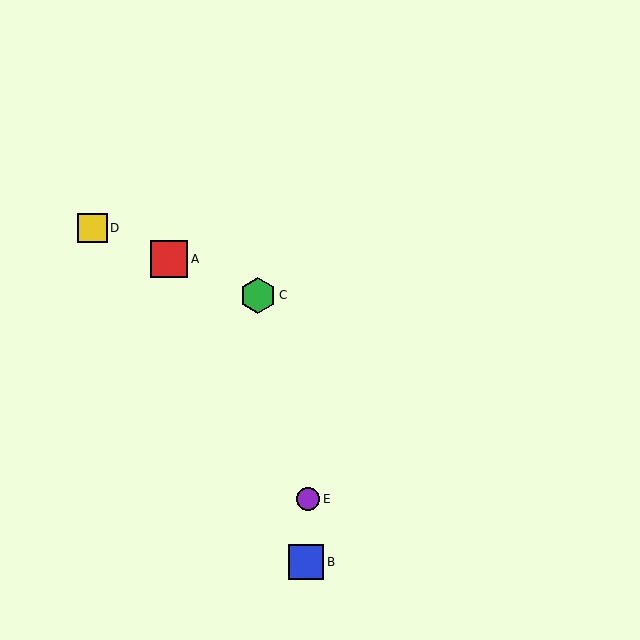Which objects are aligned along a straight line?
Objects A, C, D are aligned along a straight line.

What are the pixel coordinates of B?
Object B is at (306, 562).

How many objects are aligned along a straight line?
3 objects (A, C, D) are aligned along a straight line.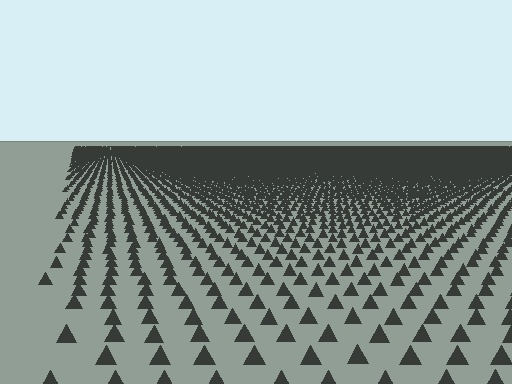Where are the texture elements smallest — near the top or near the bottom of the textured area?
Near the top.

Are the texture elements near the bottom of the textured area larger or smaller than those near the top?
Larger. Near the bottom, elements are closer to the viewer and appear at a bigger on-screen size.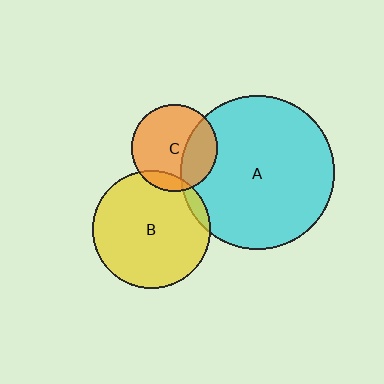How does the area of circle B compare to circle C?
Approximately 1.9 times.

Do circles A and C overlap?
Yes.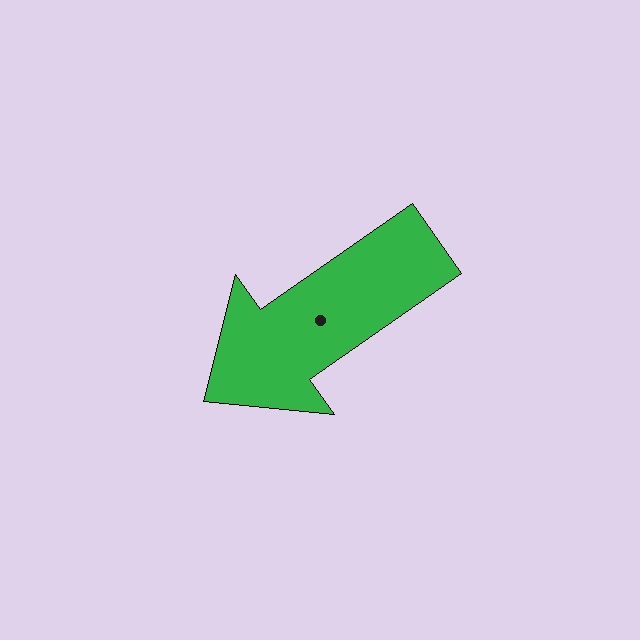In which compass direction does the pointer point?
Southwest.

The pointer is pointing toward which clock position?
Roughly 8 o'clock.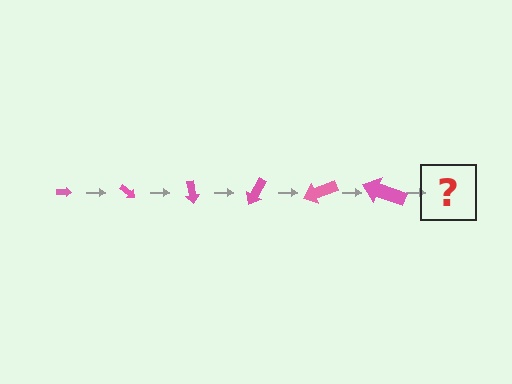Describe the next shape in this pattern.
It should be an arrow, larger than the previous one and rotated 240 degrees from the start.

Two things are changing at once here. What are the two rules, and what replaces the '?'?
The two rules are that the arrow grows larger each step and it rotates 40 degrees each step. The '?' should be an arrow, larger than the previous one and rotated 240 degrees from the start.